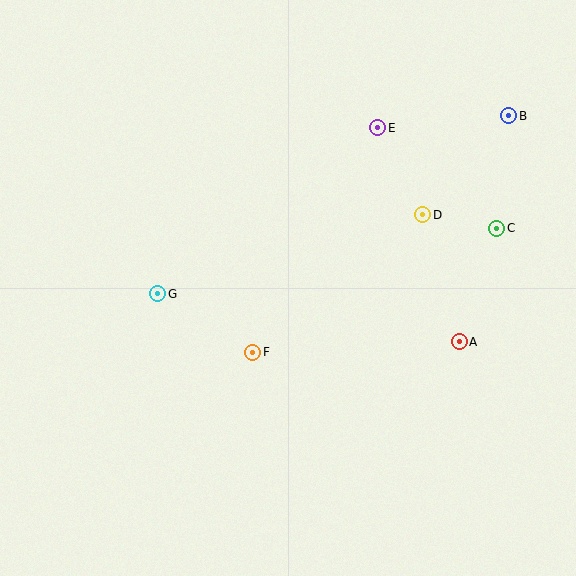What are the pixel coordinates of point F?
Point F is at (253, 352).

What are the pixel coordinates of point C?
Point C is at (497, 228).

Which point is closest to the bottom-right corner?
Point A is closest to the bottom-right corner.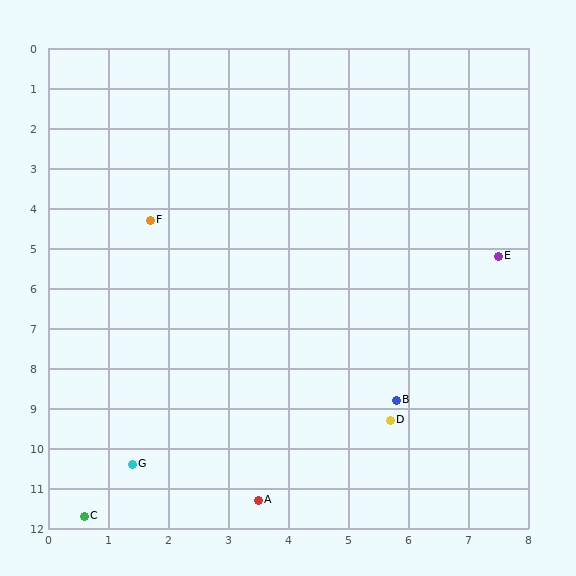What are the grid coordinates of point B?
Point B is at approximately (5.8, 8.8).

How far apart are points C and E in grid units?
Points C and E are about 9.5 grid units apart.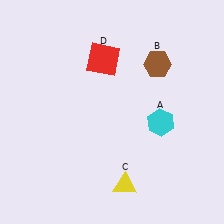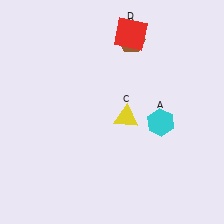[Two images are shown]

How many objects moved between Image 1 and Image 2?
3 objects moved between the two images.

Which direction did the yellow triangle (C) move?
The yellow triangle (C) moved up.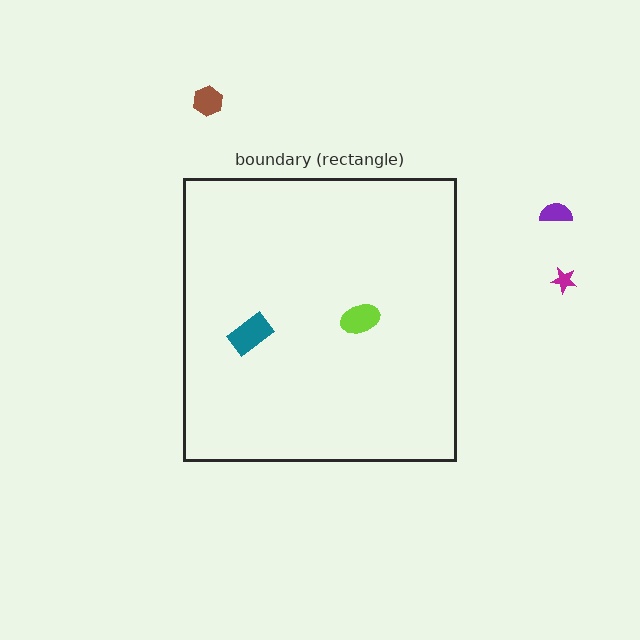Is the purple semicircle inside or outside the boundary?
Outside.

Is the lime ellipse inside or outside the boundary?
Inside.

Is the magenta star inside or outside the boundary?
Outside.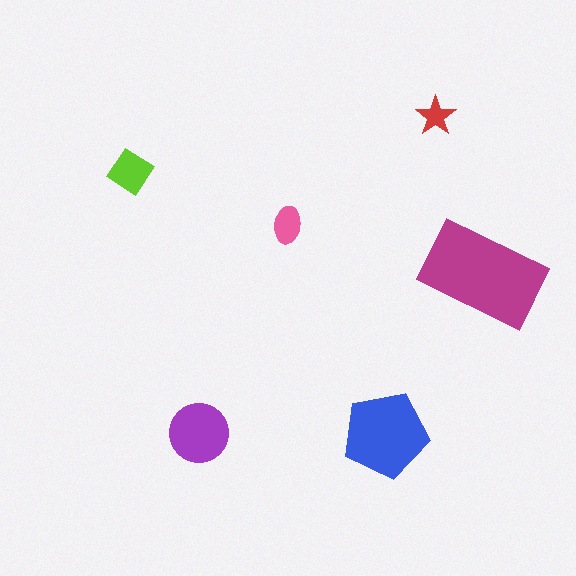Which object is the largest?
The magenta rectangle.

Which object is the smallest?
The red star.